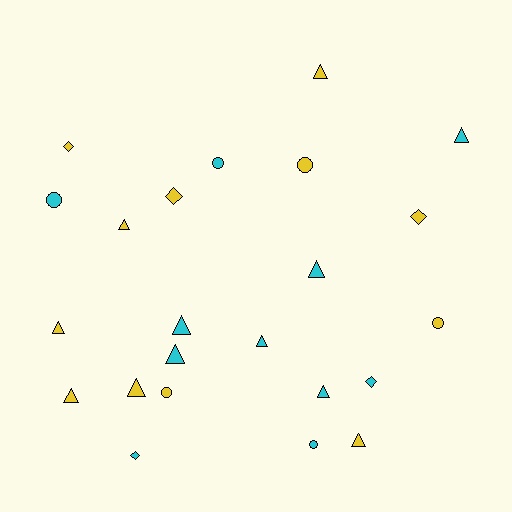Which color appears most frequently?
Yellow, with 12 objects.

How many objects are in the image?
There are 23 objects.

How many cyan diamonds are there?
There are 2 cyan diamonds.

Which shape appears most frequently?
Triangle, with 12 objects.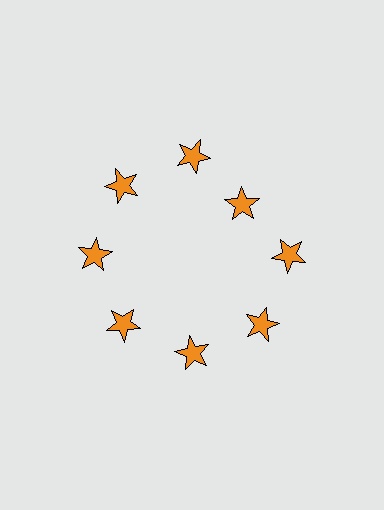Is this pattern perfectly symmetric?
No. The 8 orange stars are arranged in a ring, but one element near the 2 o'clock position is pulled inward toward the center, breaking the 8-fold rotational symmetry.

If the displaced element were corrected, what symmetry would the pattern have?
It would have 8-fold rotational symmetry — the pattern would map onto itself every 45 degrees.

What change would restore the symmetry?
The symmetry would be restored by moving it outward, back onto the ring so that all 8 stars sit at equal angles and equal distance from the center.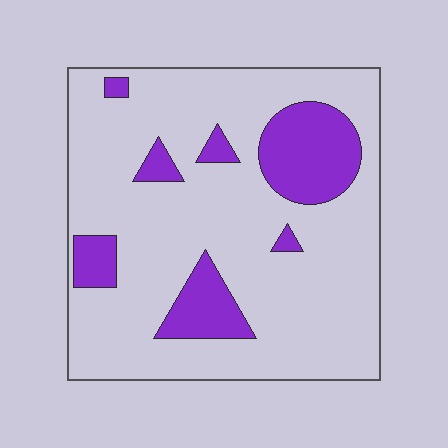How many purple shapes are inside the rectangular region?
7.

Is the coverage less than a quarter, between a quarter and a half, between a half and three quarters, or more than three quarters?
Less than a quarter.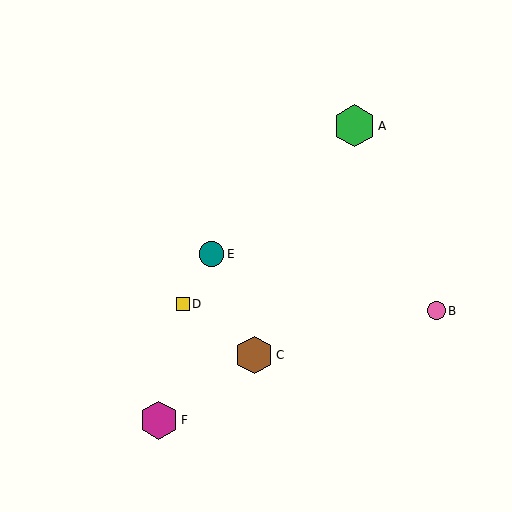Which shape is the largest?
The green hexagon (labeled A) is the largest.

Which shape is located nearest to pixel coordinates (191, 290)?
The yellow square (labeled D) at (183, 304) is nearest to that location.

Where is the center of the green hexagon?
The center of the green hexagon is at (354, 126).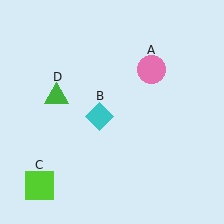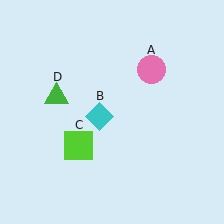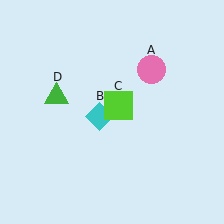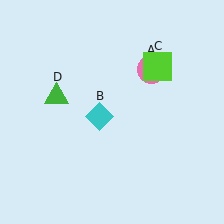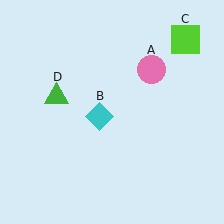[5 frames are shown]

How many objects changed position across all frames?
1 object changed position: lime square (object C).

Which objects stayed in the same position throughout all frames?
Pink circle (object A) and cyan diamond (object B) and green triangle (object D) remained stationary.